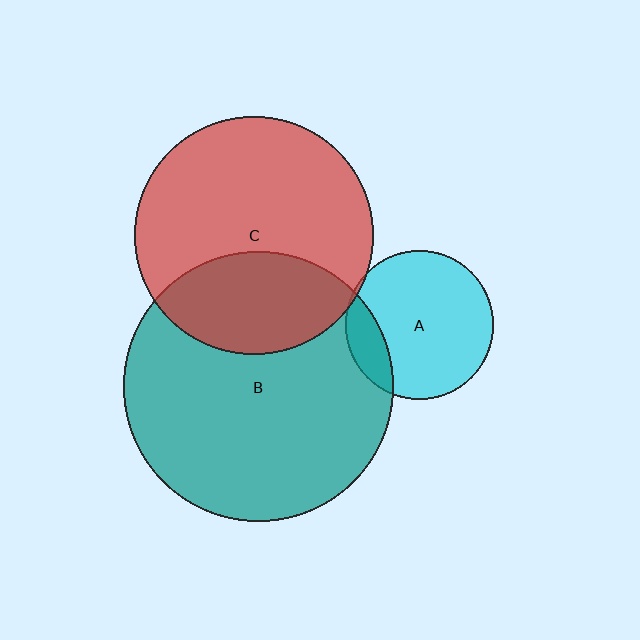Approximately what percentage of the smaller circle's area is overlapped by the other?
Approximately 5%.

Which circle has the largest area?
Circle B (teal).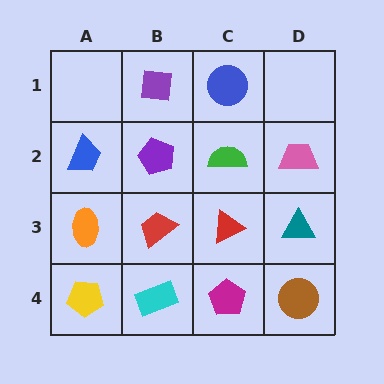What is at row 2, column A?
A blue trapezoid.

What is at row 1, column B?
A purple square.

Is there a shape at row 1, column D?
No, that cell is empty.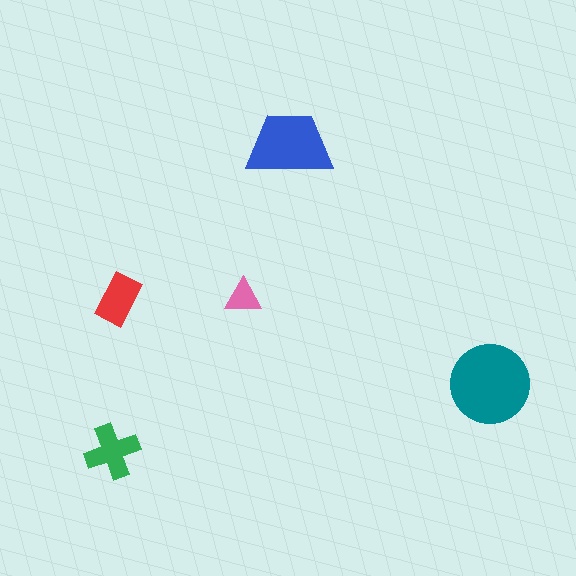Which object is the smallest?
The pink triangle.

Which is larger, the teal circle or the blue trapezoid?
The teal circle.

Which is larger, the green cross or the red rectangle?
The green cross.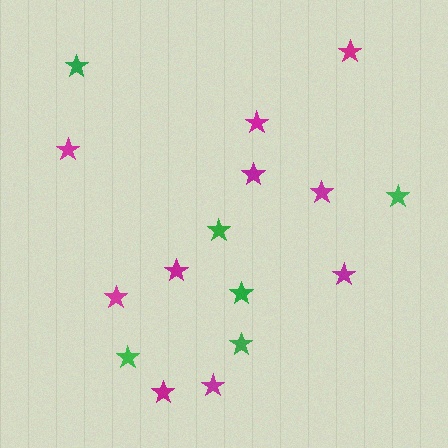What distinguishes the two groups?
There are 2 groups: one group of magenta stars (10) and one group of green stars (6).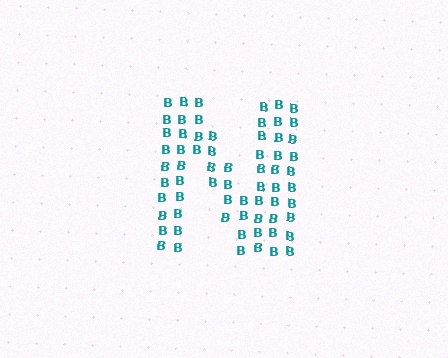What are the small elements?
The small elements are letter B's.